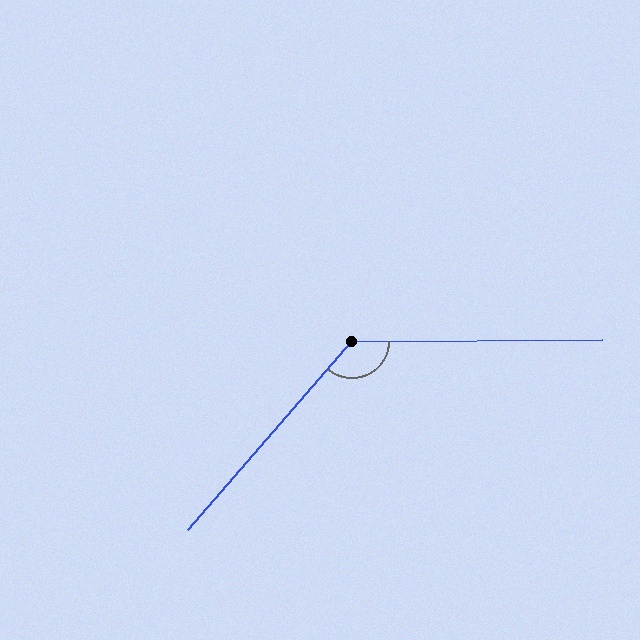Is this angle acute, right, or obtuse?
It is obtuse.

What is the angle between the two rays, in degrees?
Approximately 131 degrees.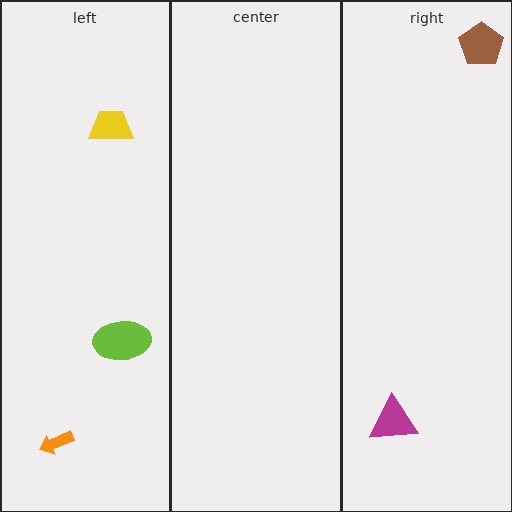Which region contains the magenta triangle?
The right region.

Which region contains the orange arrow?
The left region.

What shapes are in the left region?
The lime ellipse, the yellow trapezoid, the orange arrow.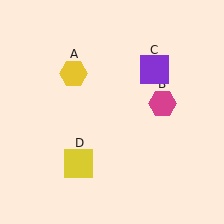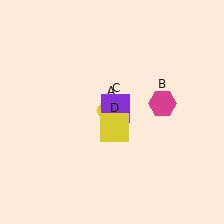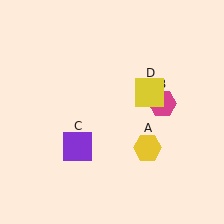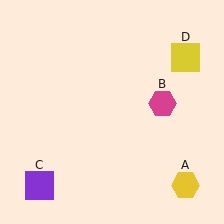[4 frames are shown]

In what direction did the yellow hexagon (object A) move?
The yellow hexagon (object A) moved down and to the right.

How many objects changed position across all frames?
3 objects changed position: yellow hexagon (object A), purple square (object C), yellow square (object D).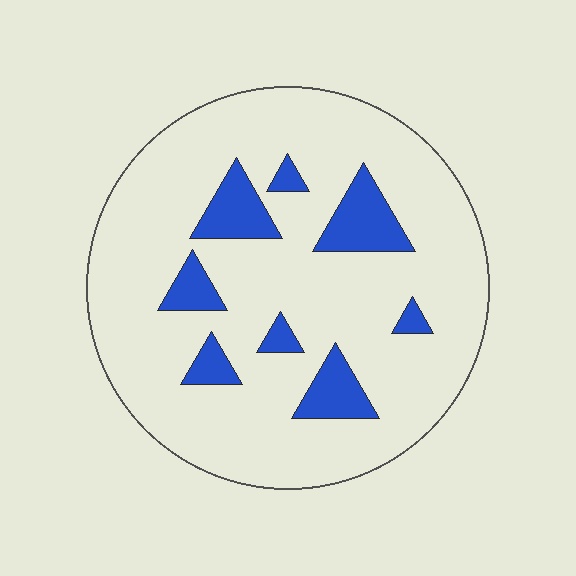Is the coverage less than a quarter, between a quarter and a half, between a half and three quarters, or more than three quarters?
Less than a quarter.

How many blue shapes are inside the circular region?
8.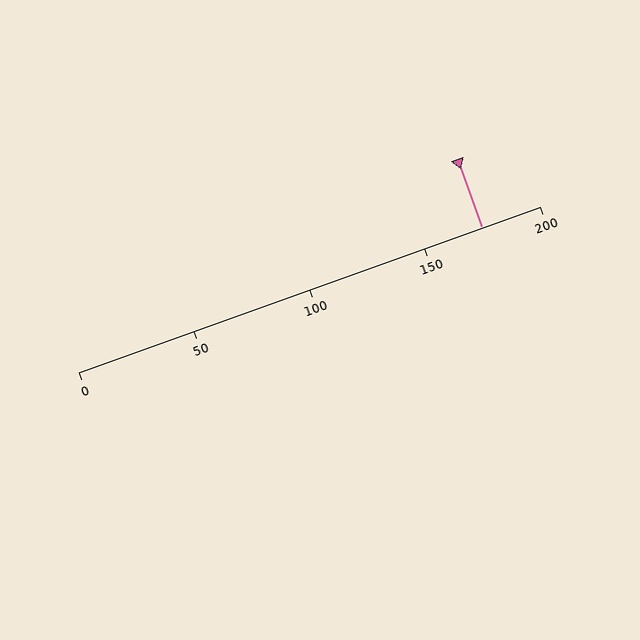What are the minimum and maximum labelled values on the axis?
The axis runs from 0 to 200.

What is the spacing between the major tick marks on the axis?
The major ticks are spaced 50 apart.